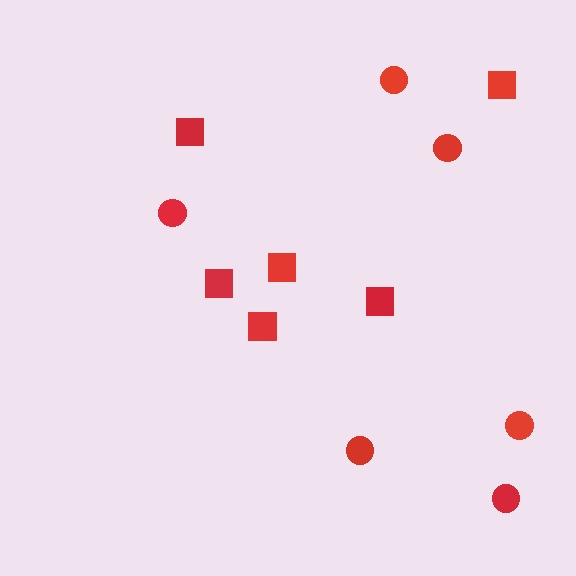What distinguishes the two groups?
There are 2 groups: one group of circles (6) and one group of squares (6).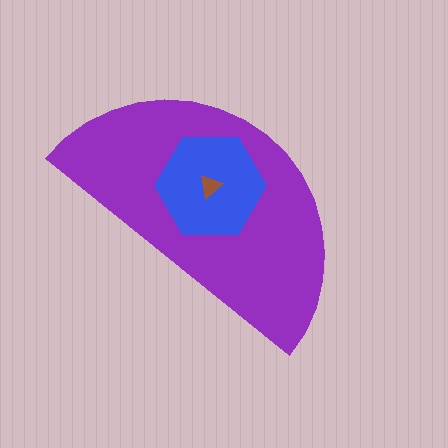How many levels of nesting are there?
3.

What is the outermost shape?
The purple semicircle.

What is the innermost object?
The brown triangle.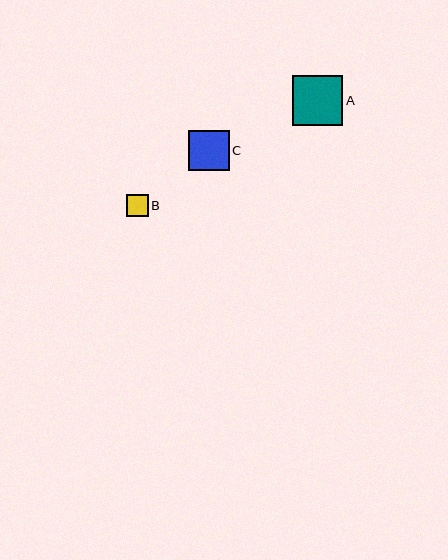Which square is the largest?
Square A is the largest with a size of approximately 50 pixels.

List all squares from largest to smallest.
From largest to smallest: A, C, B.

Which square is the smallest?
Square B is the smallest with a size of approximately 22 pixels.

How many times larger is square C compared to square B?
Square C is approximately 1.8 times the size of square B.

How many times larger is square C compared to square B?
Square C is approximately 1.8 times the size of square B.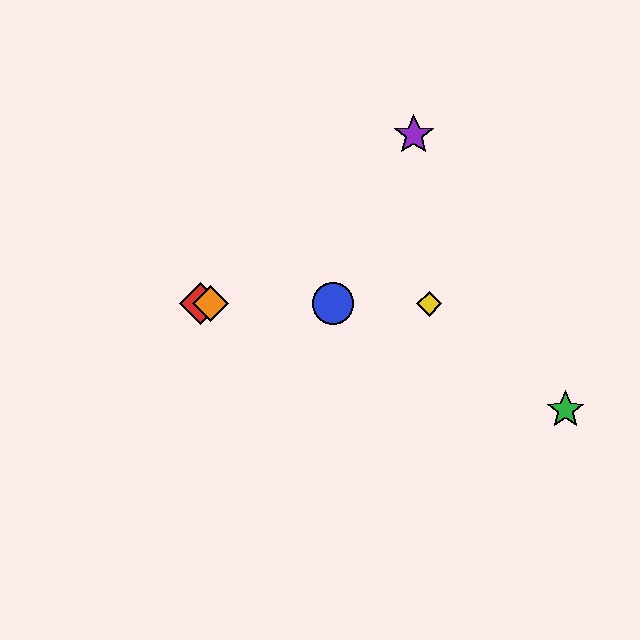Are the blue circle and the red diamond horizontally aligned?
Yes, both are at y≈304.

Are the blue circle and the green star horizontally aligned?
No, the blue circle is at y≈304 and the green star is at y≈410.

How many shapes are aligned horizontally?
4 shapes (the red diamond, the blue circle, the yellow diamond, the orange diamond) are aligned horizontally.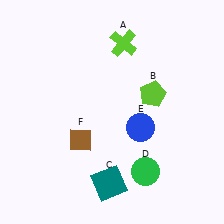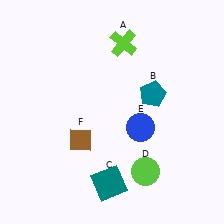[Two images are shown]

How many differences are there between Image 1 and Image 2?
There are 2 differences between the two images.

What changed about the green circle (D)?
In Image 1, D is green. In Image 2, it changed to lime.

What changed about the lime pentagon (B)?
In Image 1, B is lime. In Image 2, it changed to teal.